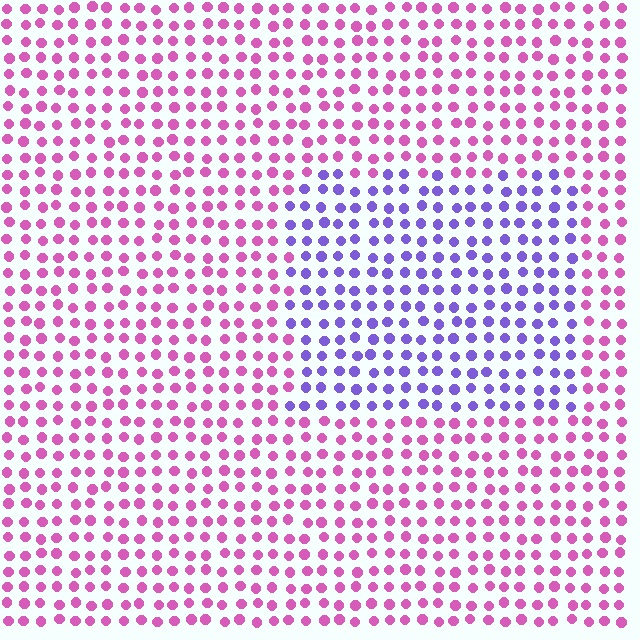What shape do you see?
I see a rectangle.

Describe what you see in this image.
The image is filled with small pink elements in a uniform arrangement. A rectangle-shaped region is visible where the elements are tinted to a slightly different hue, forming a subtle color boundary.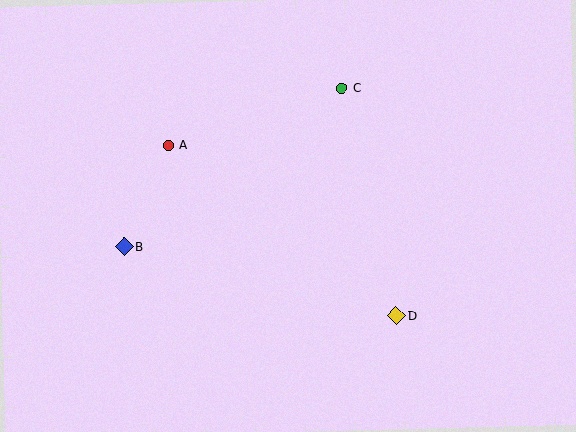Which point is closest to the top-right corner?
Point C is closest to the top-right corner.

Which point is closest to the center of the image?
Point C at (342, 88) is closest to the center.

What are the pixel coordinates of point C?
Point C is at (342, 88).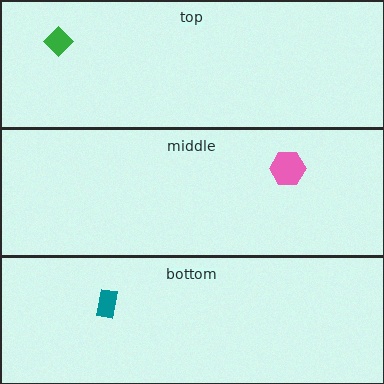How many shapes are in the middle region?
1.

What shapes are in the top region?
The green diamond.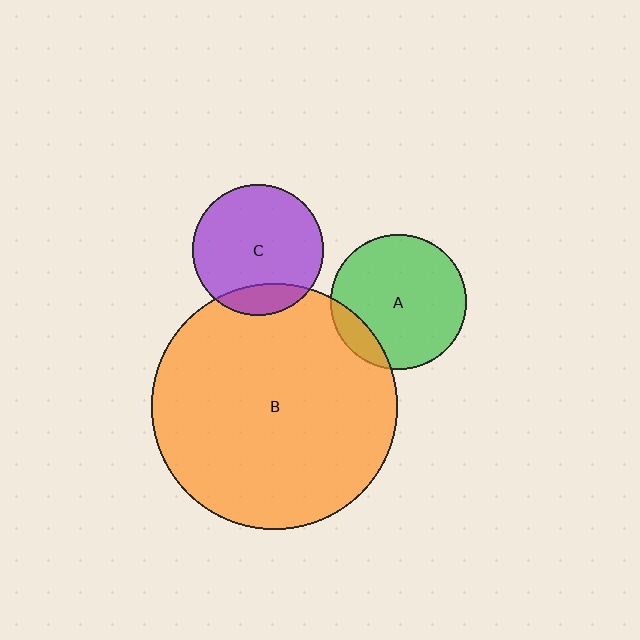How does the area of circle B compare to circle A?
Approximately 3.3 times.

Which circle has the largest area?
Circle B (orange).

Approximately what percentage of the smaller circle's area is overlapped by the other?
Approximately 15%.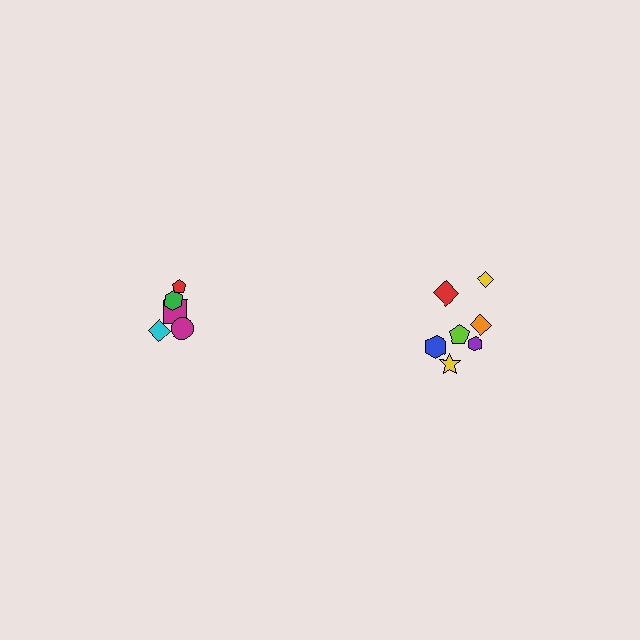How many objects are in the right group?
There are 7 objects.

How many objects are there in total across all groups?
There are 12 objects.